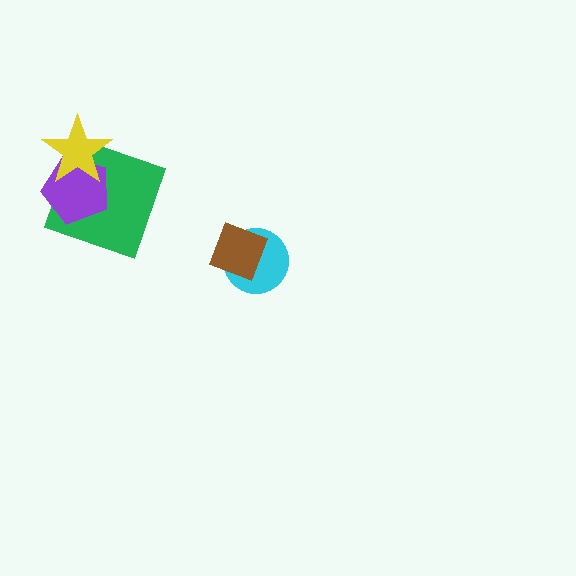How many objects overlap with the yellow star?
2 objects overlap with the yellow star.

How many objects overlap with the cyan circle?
1 object overlaps with the cyan circle.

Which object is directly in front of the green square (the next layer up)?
The purple pentagon is directly in front of the green square.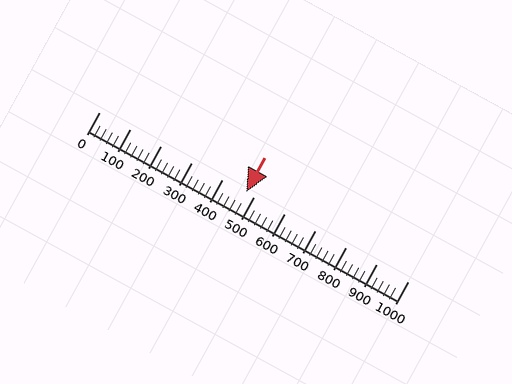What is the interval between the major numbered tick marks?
The major tick marks are spaced 100 units apart.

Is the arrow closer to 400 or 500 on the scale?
The arrow is closer to 500.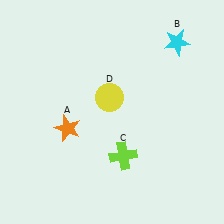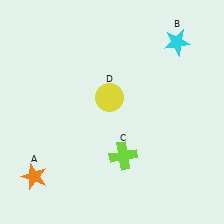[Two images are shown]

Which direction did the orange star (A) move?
The orange star (A) moved down.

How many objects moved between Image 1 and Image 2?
1 object moved between the two images.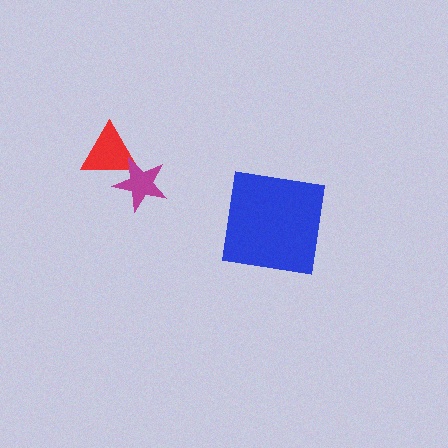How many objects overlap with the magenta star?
1 object overlaps with the magenta star.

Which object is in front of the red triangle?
The magenta star is in front of the red triangle.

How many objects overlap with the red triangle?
1 object overlaps with the red triangle.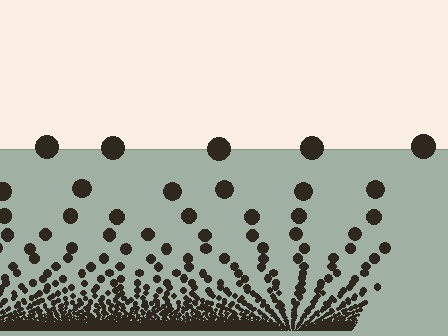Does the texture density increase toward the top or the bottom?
Density increases toward the bottom.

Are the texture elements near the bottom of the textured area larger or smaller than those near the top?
Smaller. The gradient is inverted — elements near the bottom are smaller and denser.